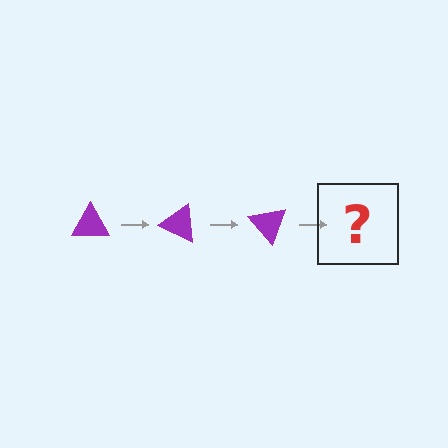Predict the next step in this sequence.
The next step is a purple triangle rotated 75 degrees.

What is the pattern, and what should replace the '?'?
The pattern is that the triangle rotates 25 degrees each step. The '?' should be a purple triangle rotated 75 degrees.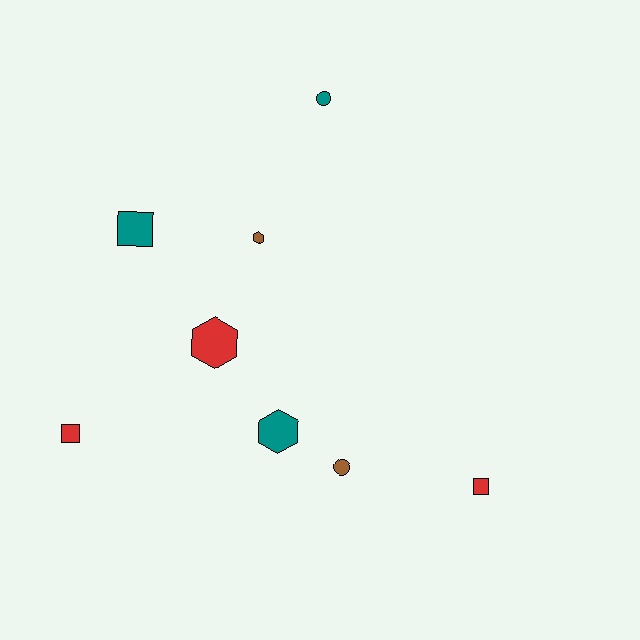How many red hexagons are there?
There is 1 red hexagon.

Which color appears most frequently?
Teal, with 3 objects.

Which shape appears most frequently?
Hexagon, with 3 objects.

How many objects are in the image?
There are 8 objects.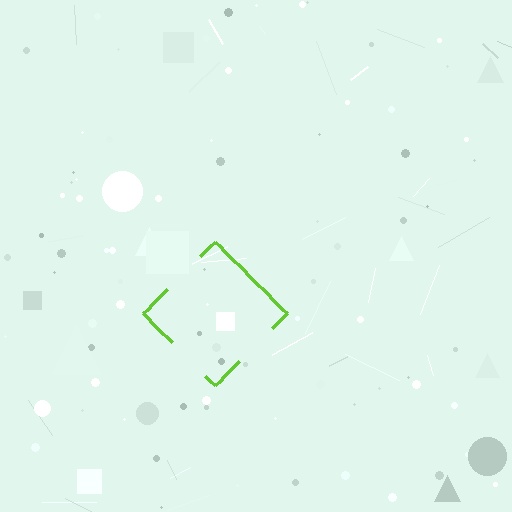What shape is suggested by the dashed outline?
The dashed outline suggests a diamond.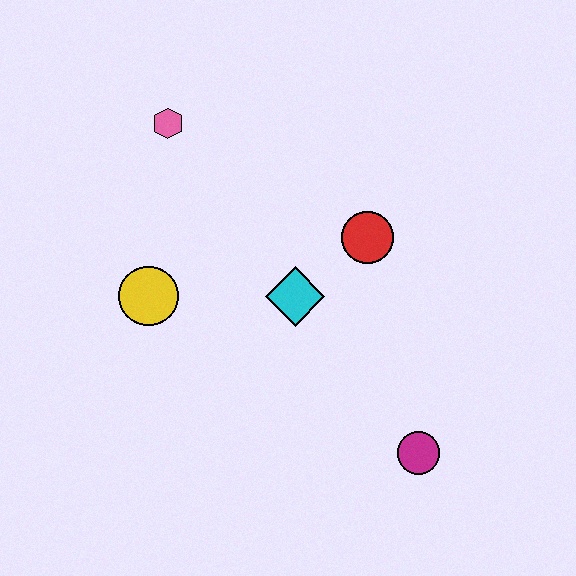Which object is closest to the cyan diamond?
The red circle is closest to the cyan diamond.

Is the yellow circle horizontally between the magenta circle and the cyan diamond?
No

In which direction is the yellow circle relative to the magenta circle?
The yellow circle is to the left of the magenta circle.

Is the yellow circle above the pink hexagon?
No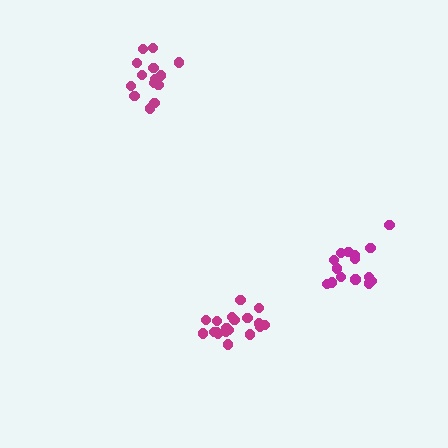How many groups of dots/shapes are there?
There are 3 groups.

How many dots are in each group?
Group 1: 19 dots, Group 2: 15 dots, Group 3: 14 dots (48 total).